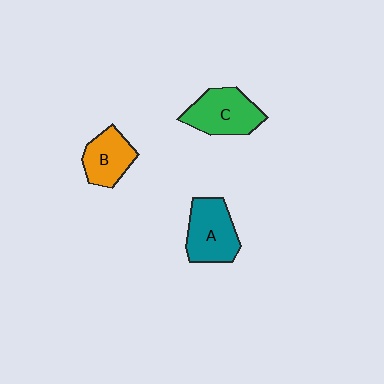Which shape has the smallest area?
Shape B (orange).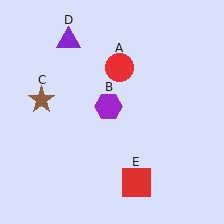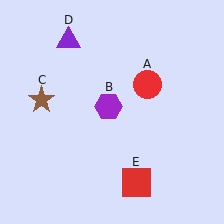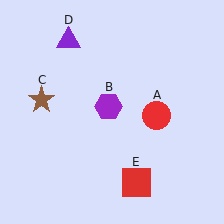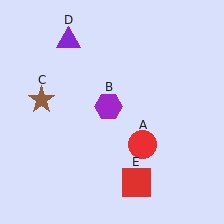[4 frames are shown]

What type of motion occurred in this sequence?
The red circle (object A) rotated clockwise around the center of the scene.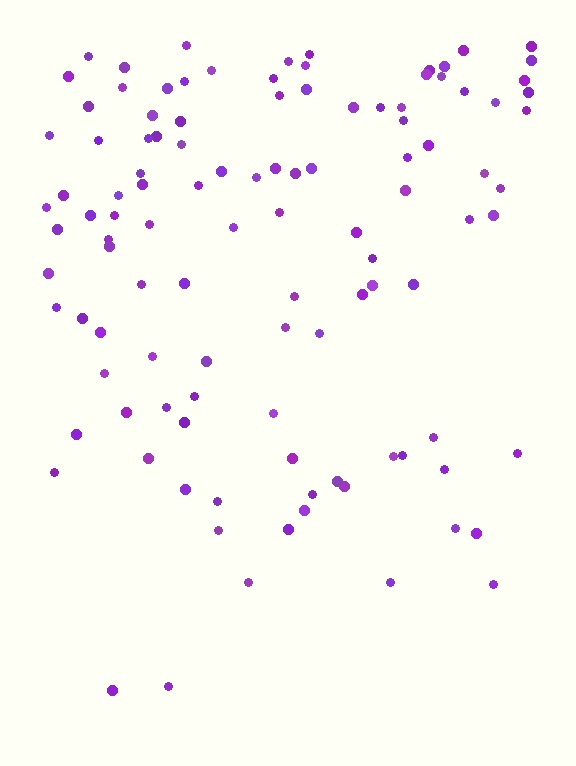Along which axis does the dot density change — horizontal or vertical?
Vertical.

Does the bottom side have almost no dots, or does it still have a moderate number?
Still a moderate number, just noticeably fewer than the top.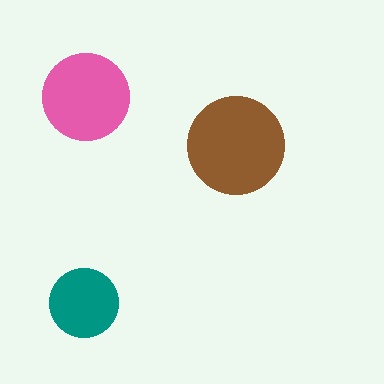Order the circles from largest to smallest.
the brown one, the pink one, the teal one.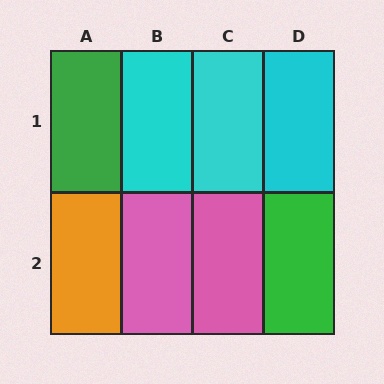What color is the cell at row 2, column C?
Pink.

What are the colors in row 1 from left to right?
Green, cyan, cyan, cyan.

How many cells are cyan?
3 cells are cyan.